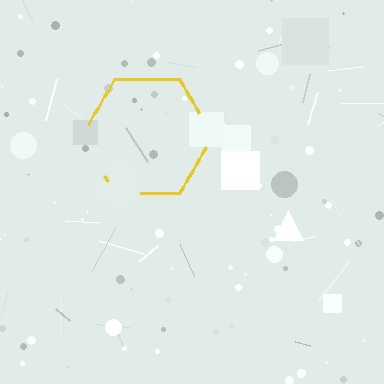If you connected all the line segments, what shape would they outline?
They would outline a hexagon.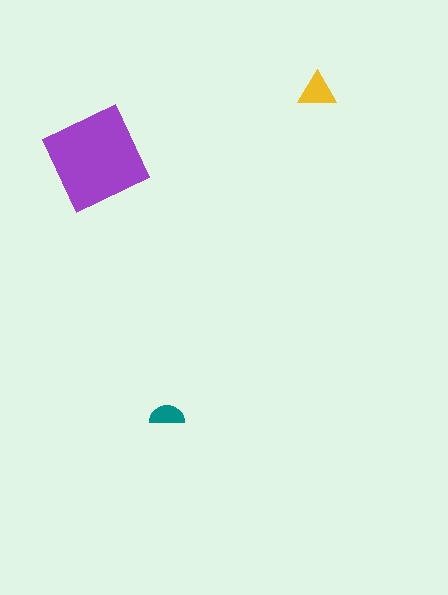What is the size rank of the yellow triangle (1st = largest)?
2nd.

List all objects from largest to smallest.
The purple diamond, the yellow triangle, the teal semicircle.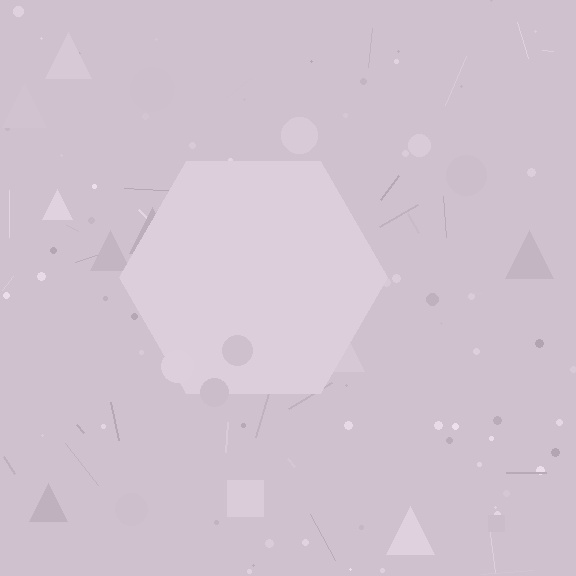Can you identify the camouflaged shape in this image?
The camouflaged shape is a hexagon.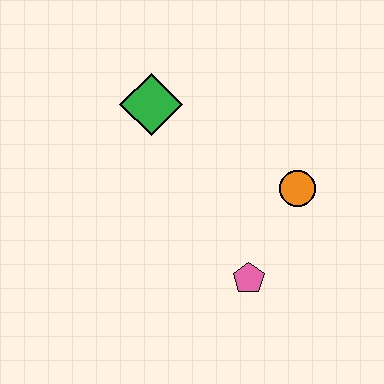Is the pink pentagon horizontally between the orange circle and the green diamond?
Yes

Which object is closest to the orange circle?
The pink pentagon is closest to the orange circle.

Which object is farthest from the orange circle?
The green diamond is farthest from the orange circle.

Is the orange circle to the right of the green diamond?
Yes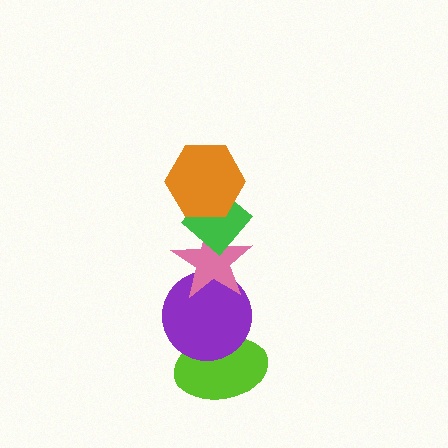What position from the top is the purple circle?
The purple circle is 4th from the top.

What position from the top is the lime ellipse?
The lime ellipse is 5th from the top.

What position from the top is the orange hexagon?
The orange hexagon is 1st from the top.